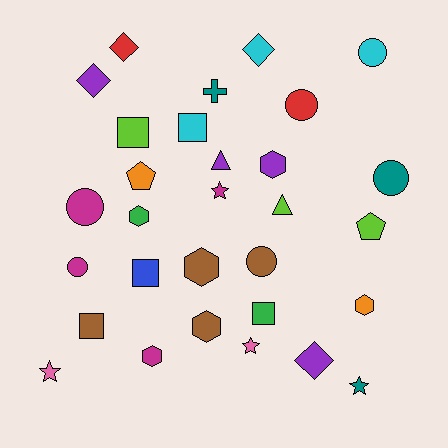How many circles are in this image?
There are 6 circles.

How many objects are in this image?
There are 30 objects.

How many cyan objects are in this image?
There are 3 cyan objects.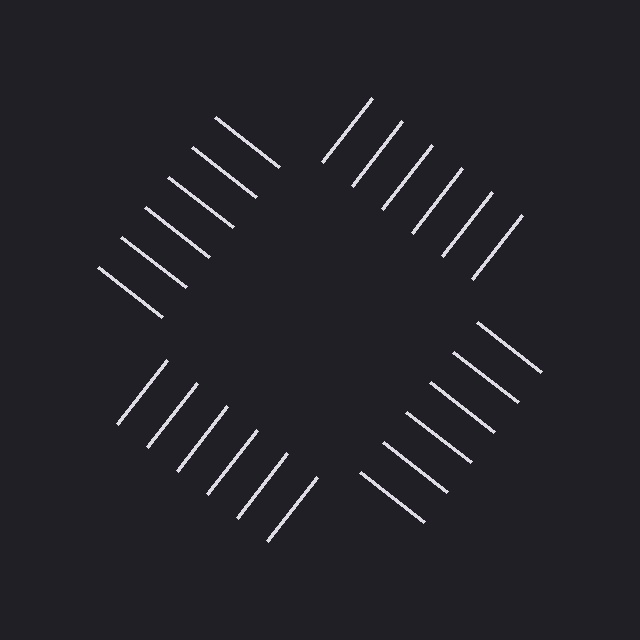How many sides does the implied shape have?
4 sides — the line-ends trace a square.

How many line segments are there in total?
24 — 6 along each of the 4 edges.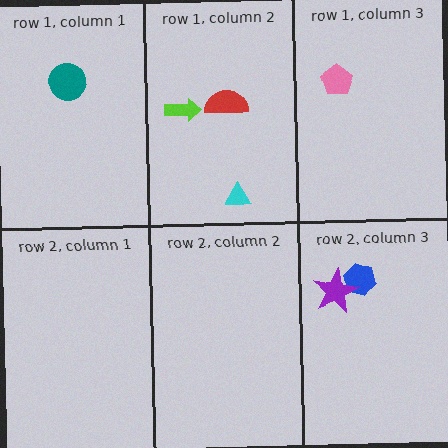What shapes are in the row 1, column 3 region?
The pink pentagon.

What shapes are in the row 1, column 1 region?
The teal circle.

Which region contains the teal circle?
The row 1, column 1 region.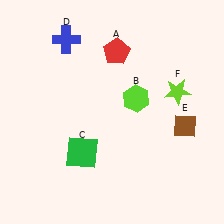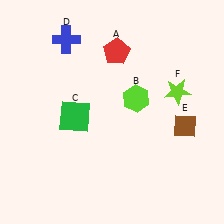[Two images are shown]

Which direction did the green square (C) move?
The green square (C) moved up.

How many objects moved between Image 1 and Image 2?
1 object moved between the two images.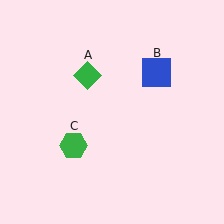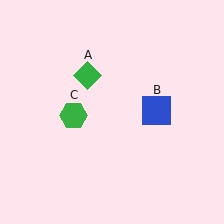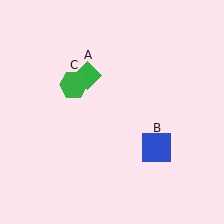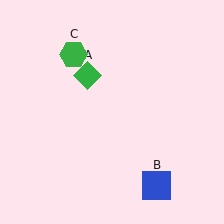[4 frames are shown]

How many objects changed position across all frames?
2 objects changed position: blue square (object B), green hexagon (object C).